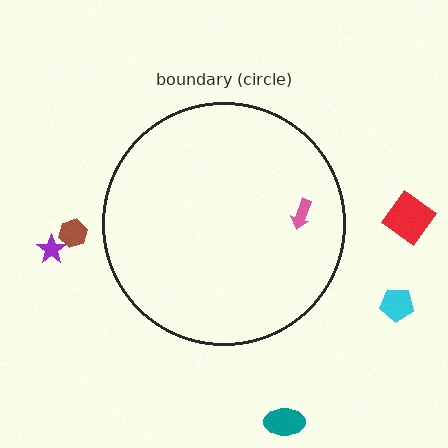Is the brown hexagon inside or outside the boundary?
Outside.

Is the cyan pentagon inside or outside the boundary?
Outside.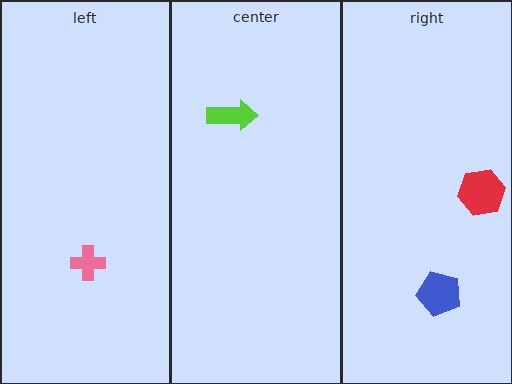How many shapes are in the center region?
1.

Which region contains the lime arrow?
The center region.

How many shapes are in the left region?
1.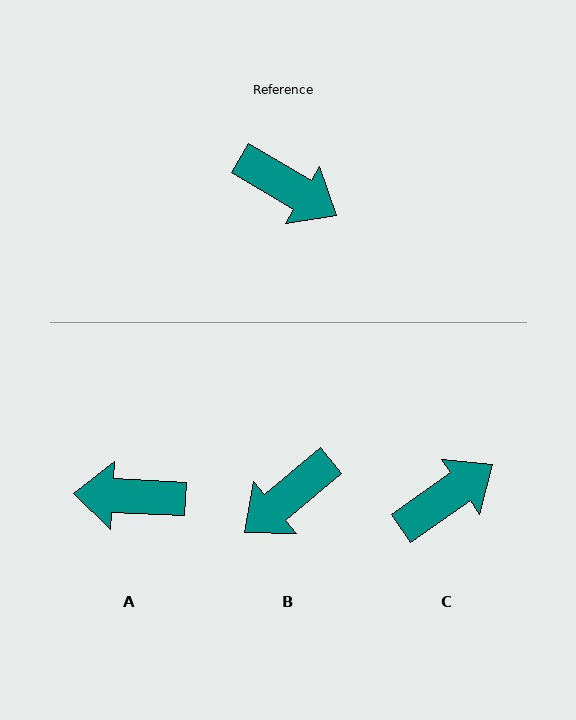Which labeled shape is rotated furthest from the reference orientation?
A, about 152 degrees away.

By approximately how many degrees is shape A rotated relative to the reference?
Approximately 152 degrees clockwise.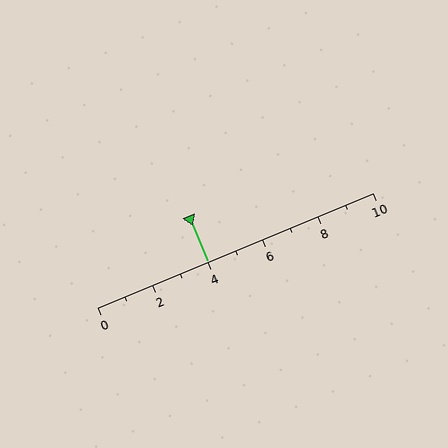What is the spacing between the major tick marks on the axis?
The major ticks are spaced 2 apart.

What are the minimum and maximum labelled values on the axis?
The axis runs from 0 to 10.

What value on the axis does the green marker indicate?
The marker indicates approximately 4.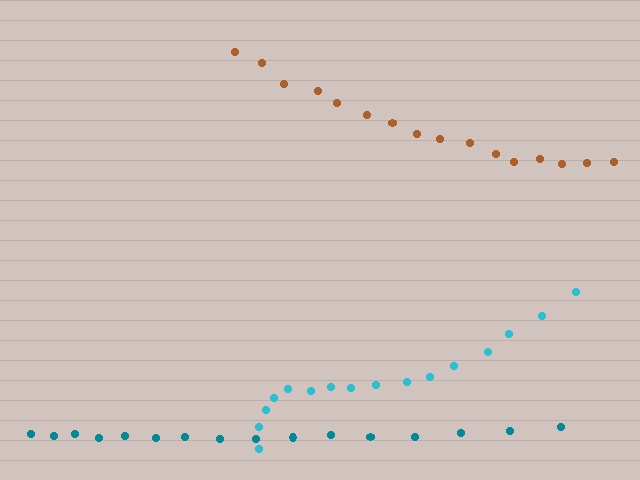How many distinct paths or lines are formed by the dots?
There are 3 distinct paths.